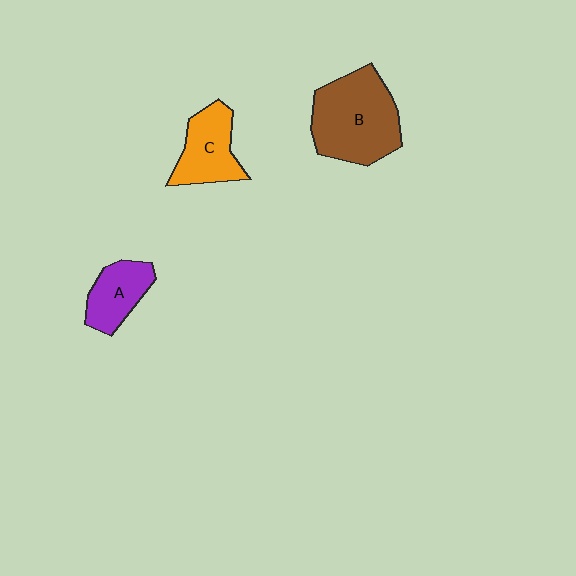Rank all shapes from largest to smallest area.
From largest to smallest: B (brown), C (orange), A (purple).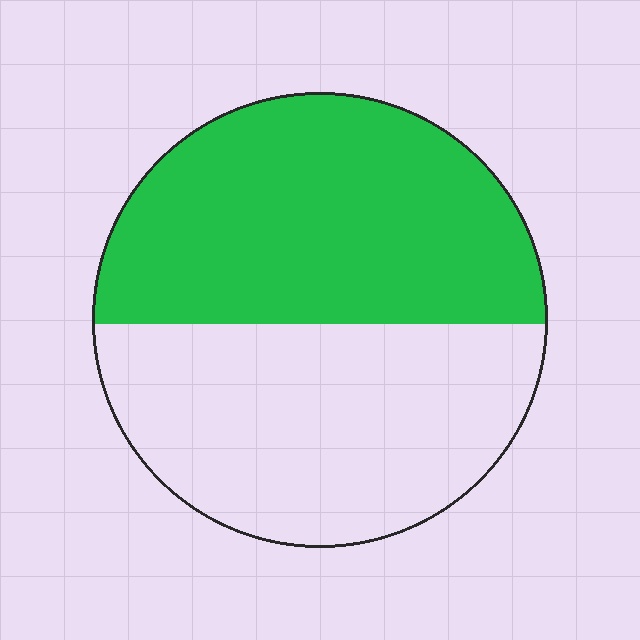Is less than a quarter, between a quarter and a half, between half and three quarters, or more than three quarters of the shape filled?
Between half and three quarters.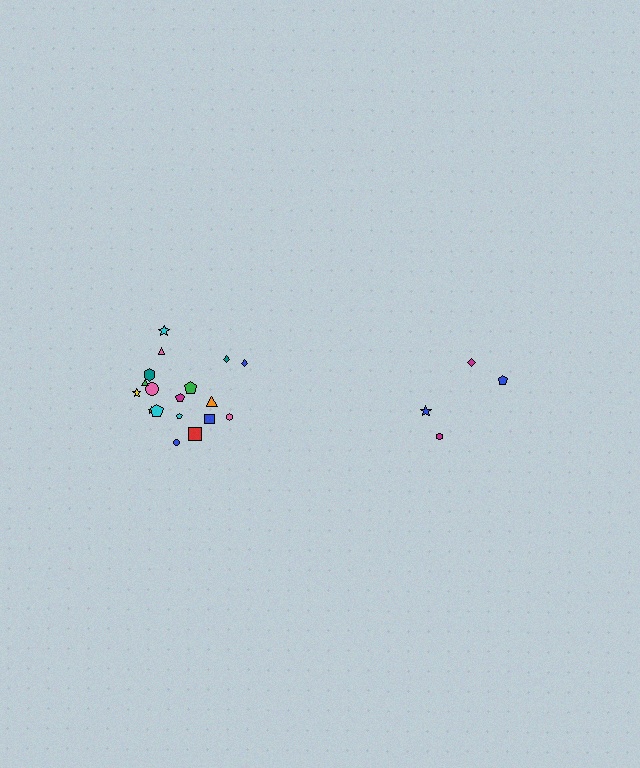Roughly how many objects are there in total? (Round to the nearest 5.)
Roughly 20 objects in total.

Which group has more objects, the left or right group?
The left group.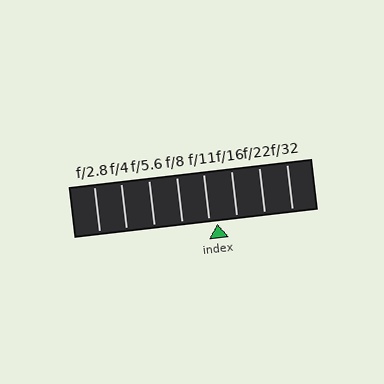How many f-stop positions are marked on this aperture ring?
There are 8 f-stop positions marked.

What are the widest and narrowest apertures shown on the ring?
The widest aperture shown is f/2.8 and the narrowest is f/32.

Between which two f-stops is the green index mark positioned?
The index mark is between f/11 and f/16.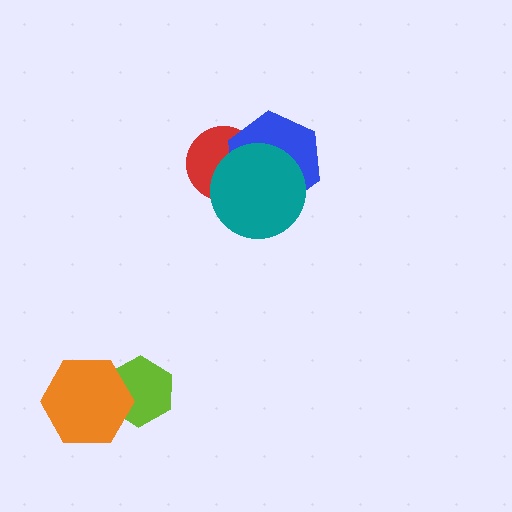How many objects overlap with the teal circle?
2 objects overlap with the teal circle.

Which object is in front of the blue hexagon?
The teal circle is in front of the blue hexagon.